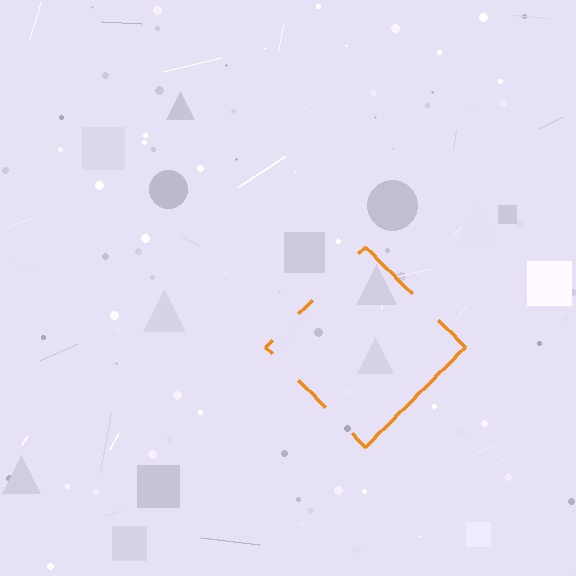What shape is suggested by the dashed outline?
The dashed outline suggests a diamond.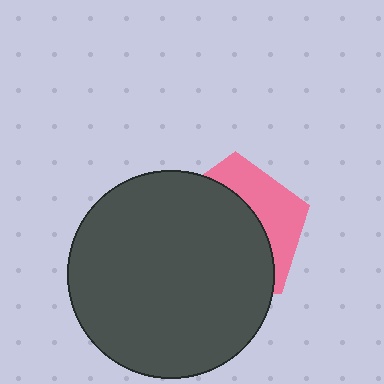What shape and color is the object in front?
The object in front is a dark gray circle.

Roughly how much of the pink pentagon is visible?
A small part of it is visible (roughly 34%).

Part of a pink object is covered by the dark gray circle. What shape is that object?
It is a pentagon.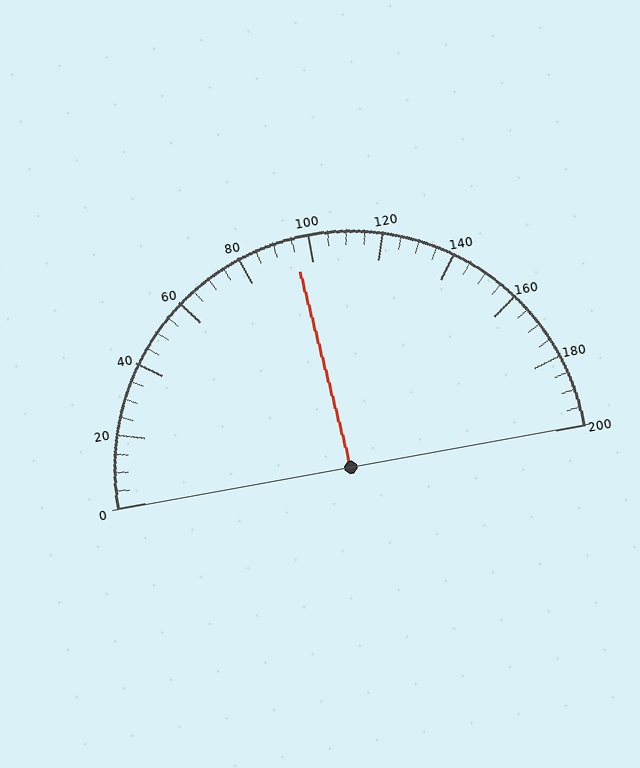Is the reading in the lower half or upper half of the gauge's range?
The reading is in the lower half of the range (0 to 200).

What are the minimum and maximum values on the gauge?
The gauge ranges from 0 to 200.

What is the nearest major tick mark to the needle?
The nearest major tick mark is 100.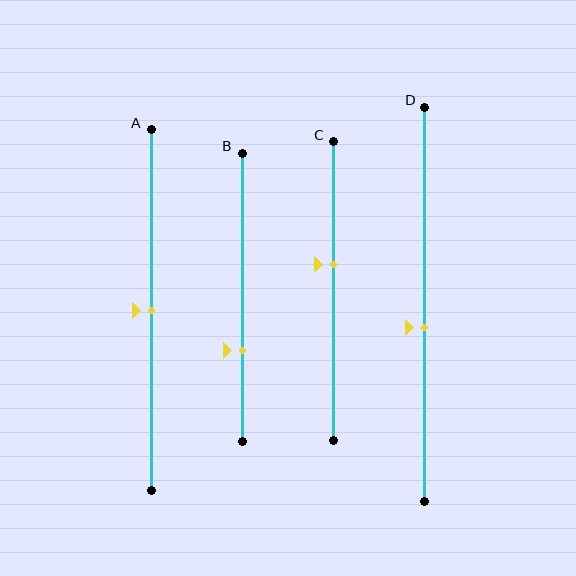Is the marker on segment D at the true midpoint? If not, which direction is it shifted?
No, the marker on segment D is shifted downward by about 6% of the segment length.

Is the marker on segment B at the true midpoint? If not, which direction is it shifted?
No, the marker on segment B is shifted downward by about 18% of the segment length.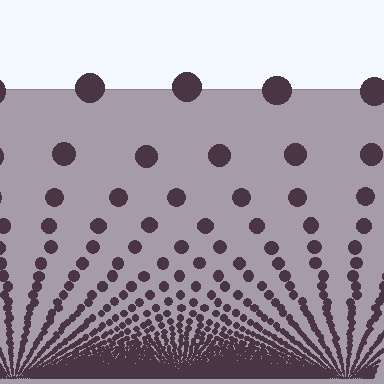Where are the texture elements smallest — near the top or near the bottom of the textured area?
Near the bottom.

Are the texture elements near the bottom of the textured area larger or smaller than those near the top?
Smaller. The gradient is inverted — elements near the bottom are smaller and denser.